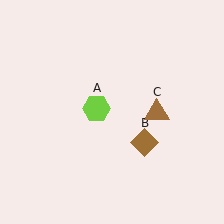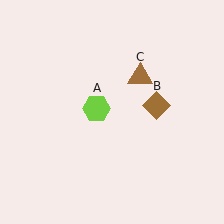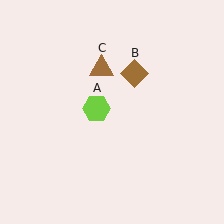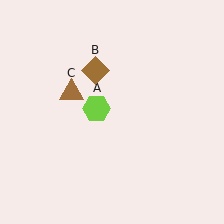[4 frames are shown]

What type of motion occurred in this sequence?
The brown diamond (object B), brown triangle (object C) rotated counterclockwise around the center of the scene.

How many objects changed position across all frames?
2 objects changed position: brown diamond (object B), brown triangle (object C).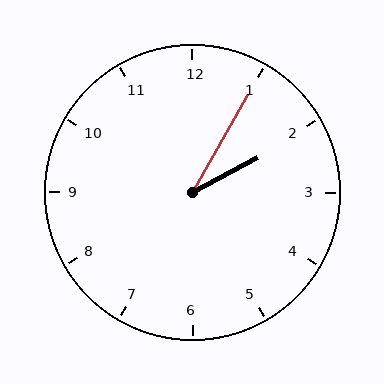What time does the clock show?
2:05.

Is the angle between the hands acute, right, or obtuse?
It is acute.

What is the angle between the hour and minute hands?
Approximately 32 degrees.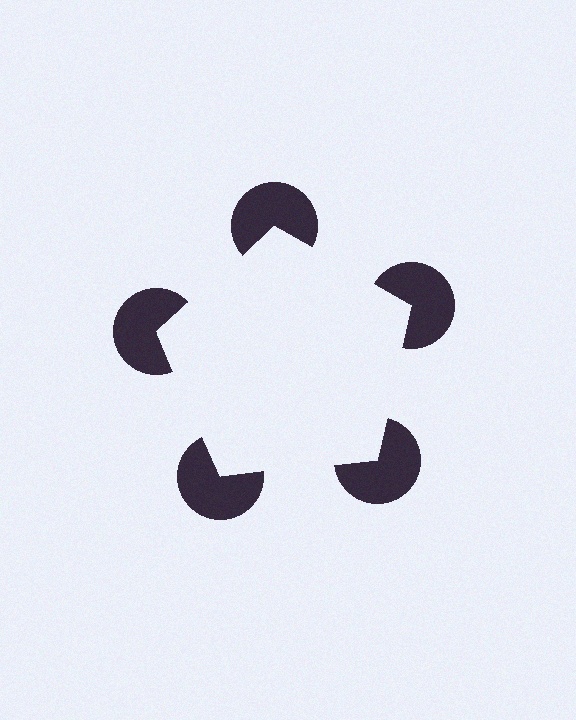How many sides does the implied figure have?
5 sides.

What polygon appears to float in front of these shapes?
An illusory pentagon — its edges are inferred from the aligned wedge cuts in the pac-man discs, not physically drawn.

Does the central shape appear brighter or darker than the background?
It typically appears slightly brighter than the background, even though no actual brightness change is drawn.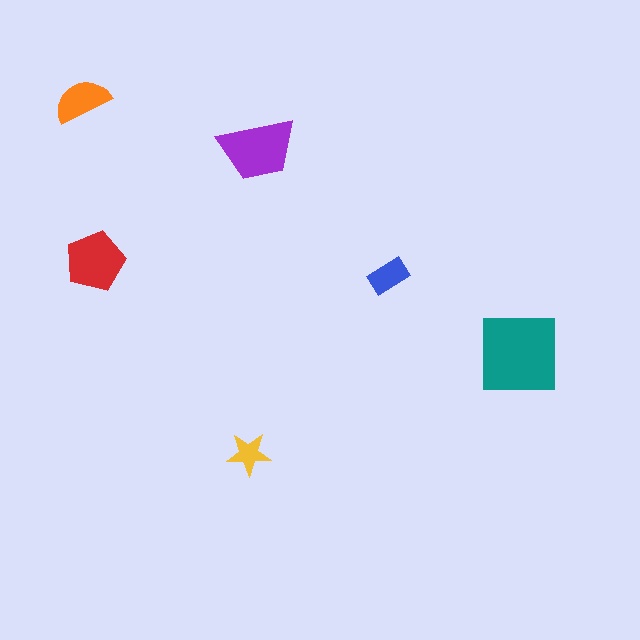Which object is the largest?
The teal square.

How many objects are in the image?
There are 6 objects in the image.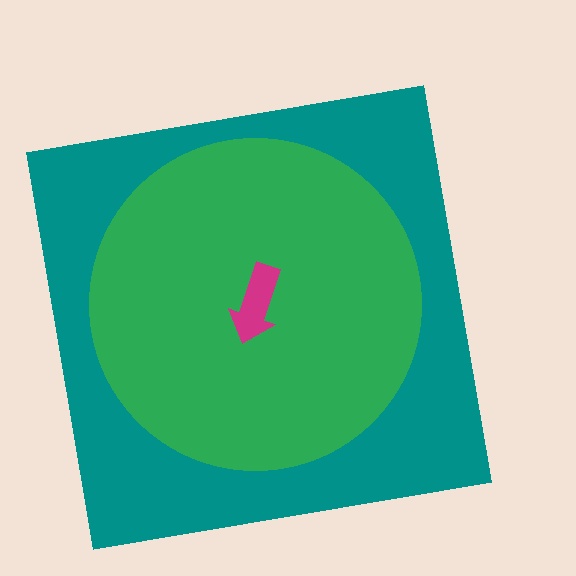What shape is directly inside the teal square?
The green circle.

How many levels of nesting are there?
3.